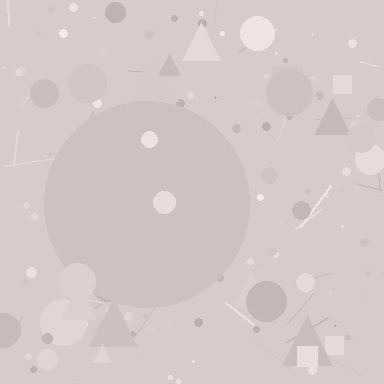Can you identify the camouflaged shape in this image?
The camouflaged shape is a circle.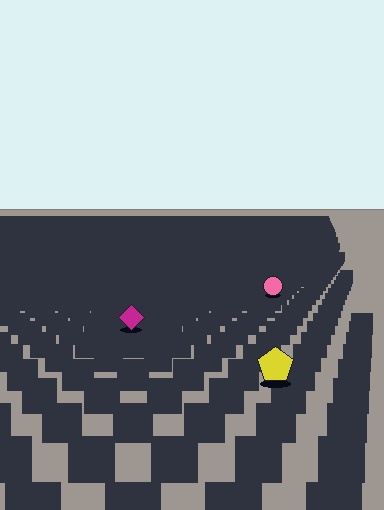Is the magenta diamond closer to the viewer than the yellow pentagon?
No. The yellow pentagon is closer — you can tell from the texture gradient: the ground texture is coarser near it.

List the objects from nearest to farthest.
From nearest to farthest: the yellow pentagon, the magenta diamond, the pink circle.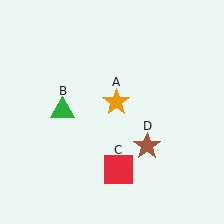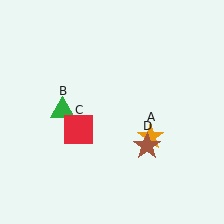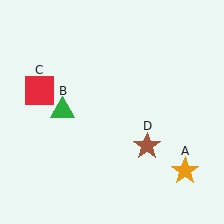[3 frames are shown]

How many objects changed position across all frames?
2 objects changed position: orange star (object A), red square (object C).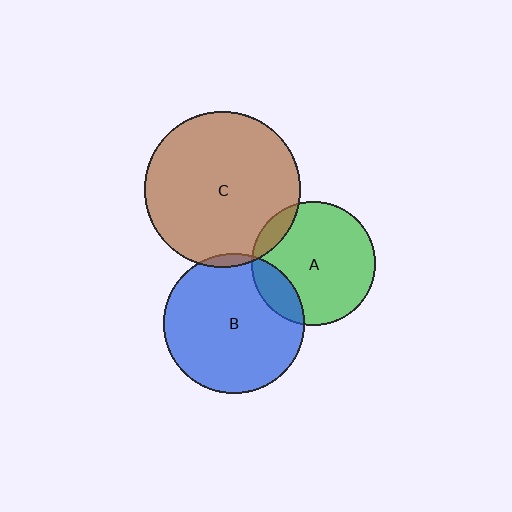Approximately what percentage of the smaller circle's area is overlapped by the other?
Approximately 5%.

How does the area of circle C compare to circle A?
Approximately 1.6 times.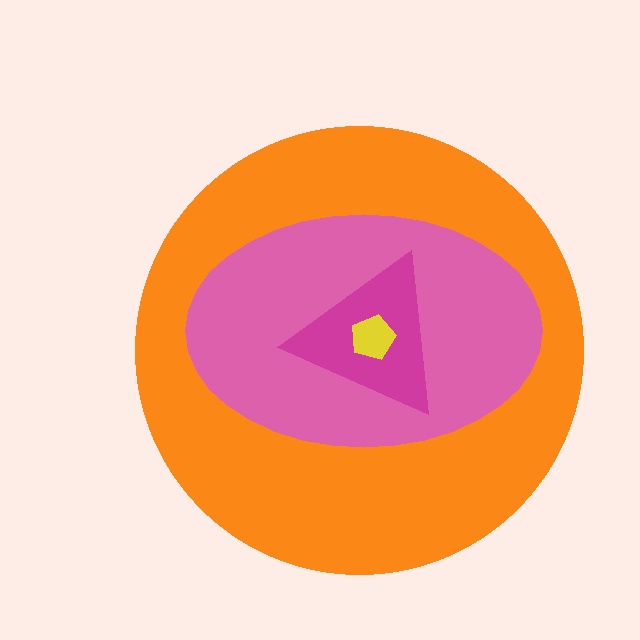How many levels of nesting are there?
4.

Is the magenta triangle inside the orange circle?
Yes.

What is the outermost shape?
The orange circle.